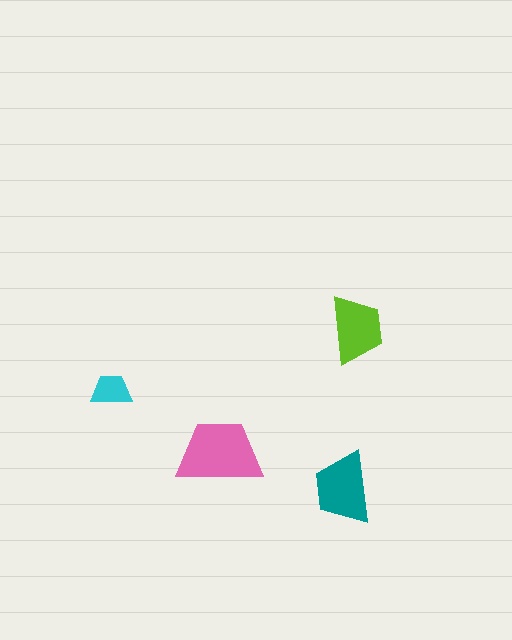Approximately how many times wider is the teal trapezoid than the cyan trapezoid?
About 2 times wider.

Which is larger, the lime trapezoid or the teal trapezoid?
The teal one.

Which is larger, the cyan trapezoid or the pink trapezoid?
The pink one.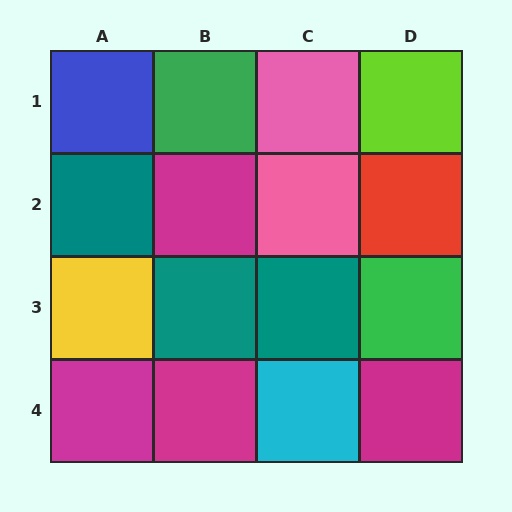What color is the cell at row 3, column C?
Teal.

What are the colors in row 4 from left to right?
Magenta, magenta, cyan, magenta.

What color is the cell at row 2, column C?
Pink.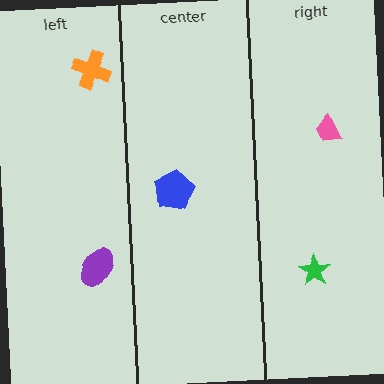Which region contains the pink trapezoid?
The right region.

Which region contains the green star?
The right region.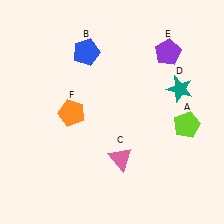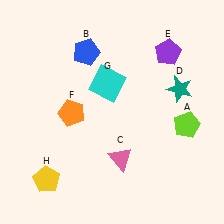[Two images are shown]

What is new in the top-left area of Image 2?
A cyan square (G) was added in the top-left area of Image 2.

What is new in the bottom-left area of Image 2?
A yellow pentagon (H) was added in the bottom-left area of Image 2.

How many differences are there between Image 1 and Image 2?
There are 2 differences between the two images.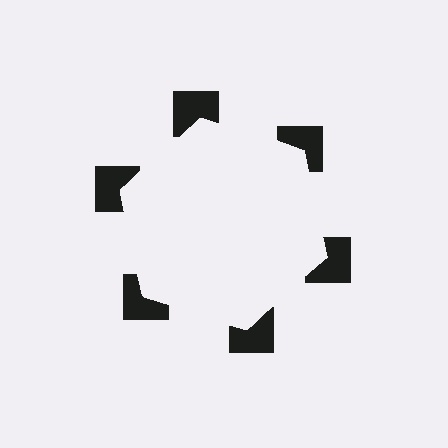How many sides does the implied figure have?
6 sides.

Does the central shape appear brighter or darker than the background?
It typically appears slightly brighter than the background, even though no actual brightness change is drawn.